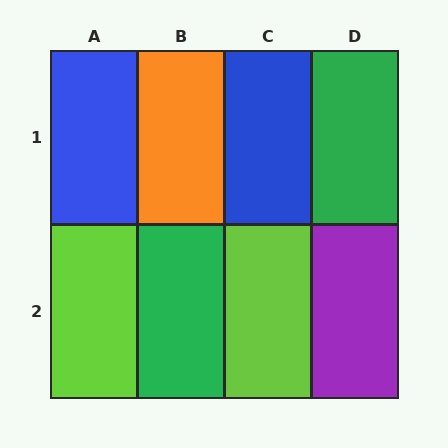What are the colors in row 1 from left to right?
Blue, orange, blue, green.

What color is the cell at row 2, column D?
Purple.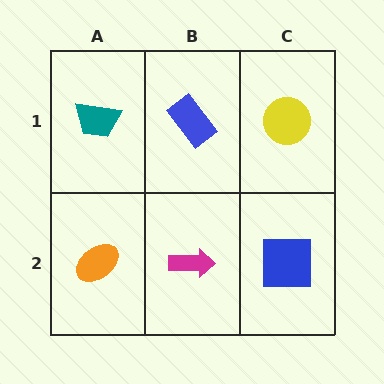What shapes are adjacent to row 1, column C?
A blue square (row 2, column C), a blue rectangle (row 1, column B).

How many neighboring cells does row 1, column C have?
2.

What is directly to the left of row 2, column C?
A magenta arrow.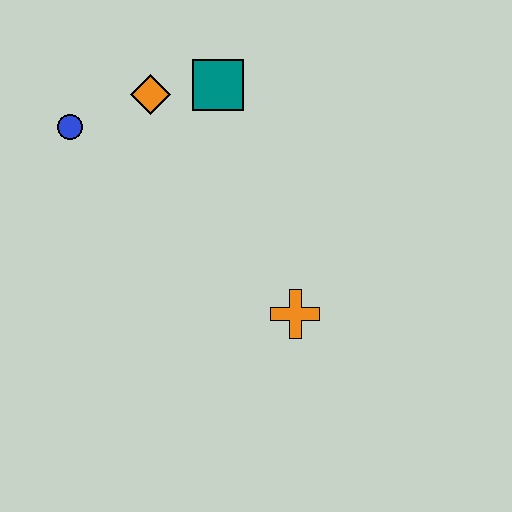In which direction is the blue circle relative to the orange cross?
The blue circle is to the left of the orange cross.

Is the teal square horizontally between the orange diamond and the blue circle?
No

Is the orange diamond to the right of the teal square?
No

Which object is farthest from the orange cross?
The blue circle is farthest from the orange cross.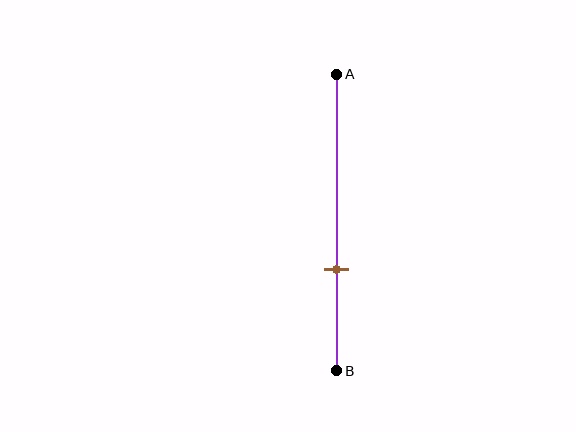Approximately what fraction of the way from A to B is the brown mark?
The brown mark is approximately 65% of the way from A to B.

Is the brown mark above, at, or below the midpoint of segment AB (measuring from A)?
The brown mark is below the midpoint of segment AB.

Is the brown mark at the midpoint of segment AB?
No, the mark is at about 65% from A, not at the 50% midpoint.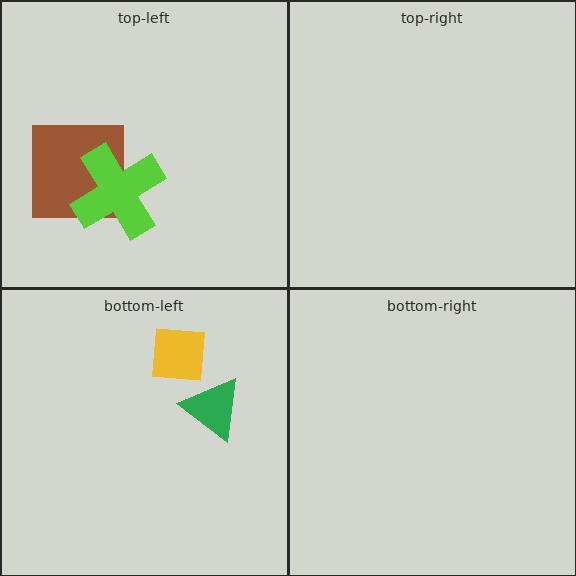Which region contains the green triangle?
The bottom-left region.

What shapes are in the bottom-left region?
The yellow square, the green triangle.